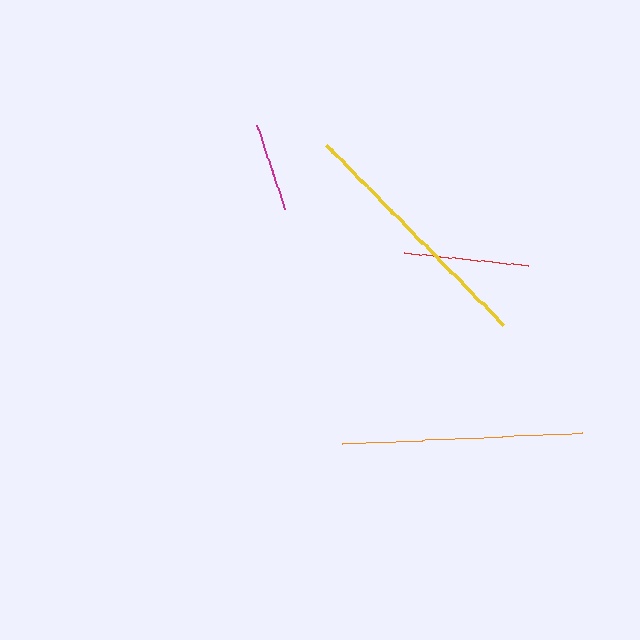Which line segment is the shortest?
The magenta line is the shortest at approximately 89 pixels.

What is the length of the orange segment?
The orange segment is approximately 239 pixels long.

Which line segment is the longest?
The yellow line is the longest at approximately 252 pixels.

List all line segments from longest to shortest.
From longest to shortest: yellow, orange, red, magenta.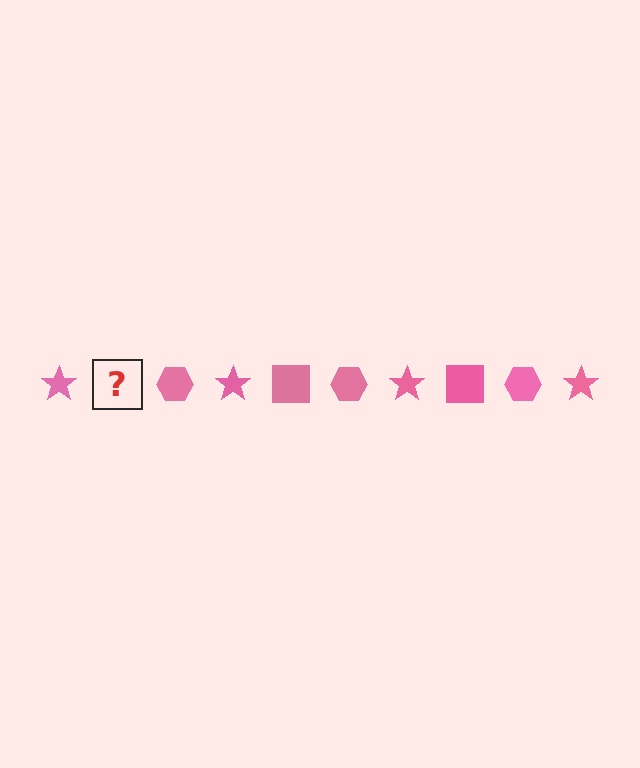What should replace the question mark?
The question mark should be replaced with a pink square.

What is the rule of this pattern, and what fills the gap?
The rule is that the pattern cycles through star, square, hexagon shapes in pink. The gap should be filled with a pink square.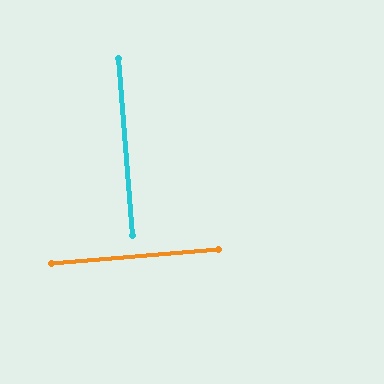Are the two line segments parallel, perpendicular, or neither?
Perpendicular — they meet at approximately 89°.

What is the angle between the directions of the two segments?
Approximately 89 degrees.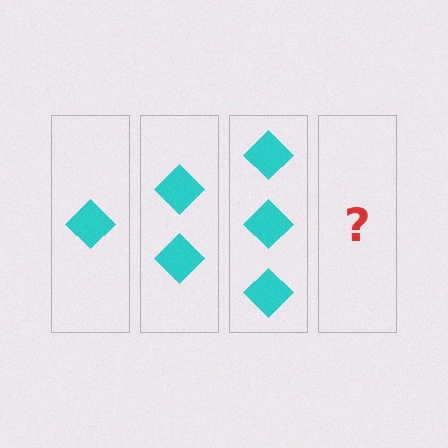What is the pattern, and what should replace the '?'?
The pattern is that each step adds one more diamond. The '?' should be 4 diamonds.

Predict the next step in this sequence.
The next step is 4 diamonds.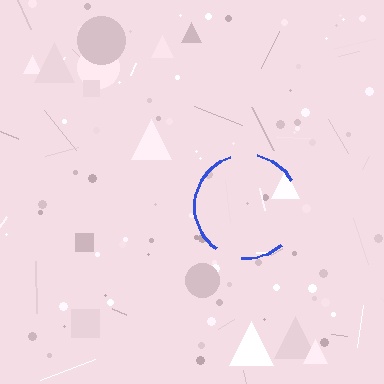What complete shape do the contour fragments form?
The contour fragments form a circle.